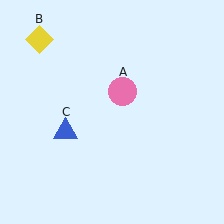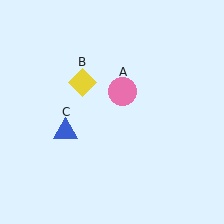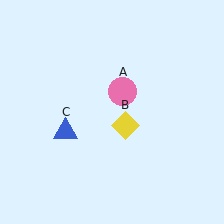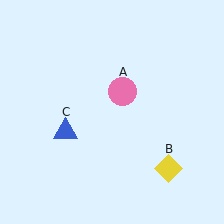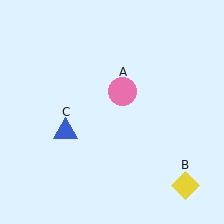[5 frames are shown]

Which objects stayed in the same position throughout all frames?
Pink circle (object A) and blue triangle (object C) remained stationary.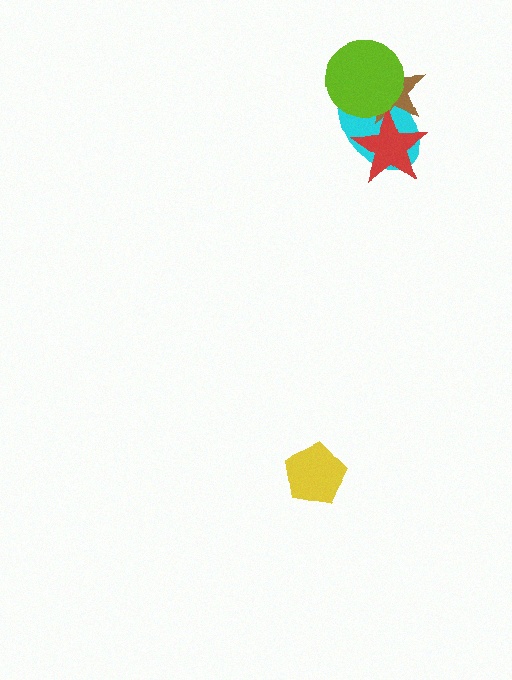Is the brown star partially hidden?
Yes, it is partially covered by another shape.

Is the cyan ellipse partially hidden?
Yes, it is partially covered by another shape.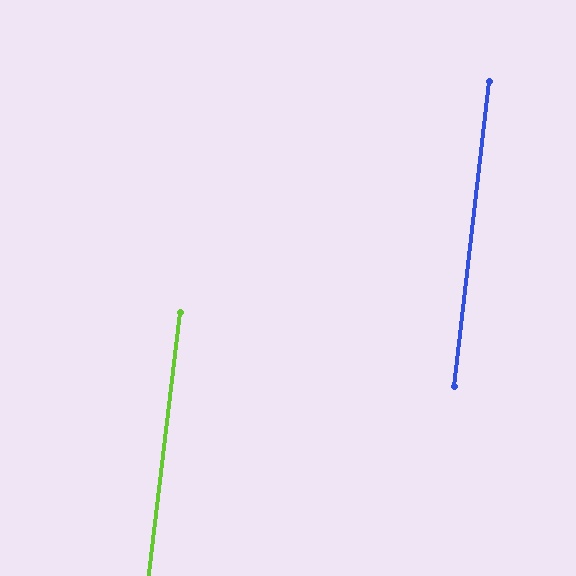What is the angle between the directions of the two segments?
Approximately 0 degrees.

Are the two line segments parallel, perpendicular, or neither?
Parallel — their directions differ by only 0.4°.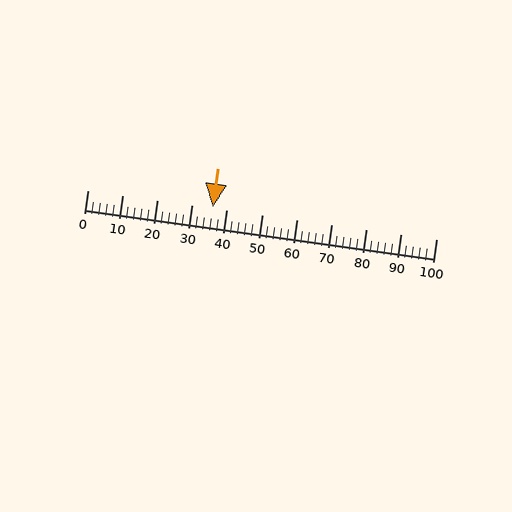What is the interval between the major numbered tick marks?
The major tick marks are spaced 10 units apart.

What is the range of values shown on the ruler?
The ruler shows values from 0 to 100.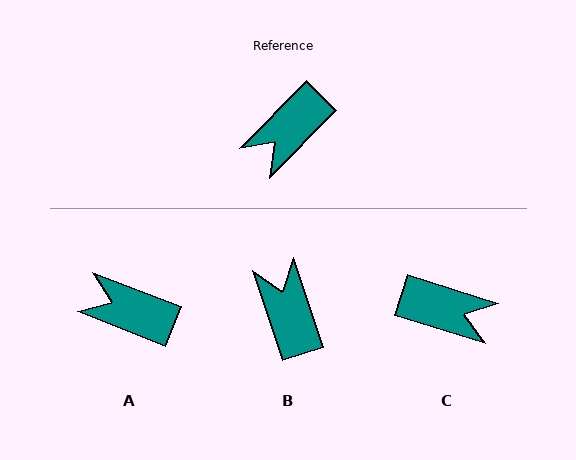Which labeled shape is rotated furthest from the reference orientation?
B, about 117 degrees away.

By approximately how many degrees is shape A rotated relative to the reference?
Approximately 67 degrees clockwise.